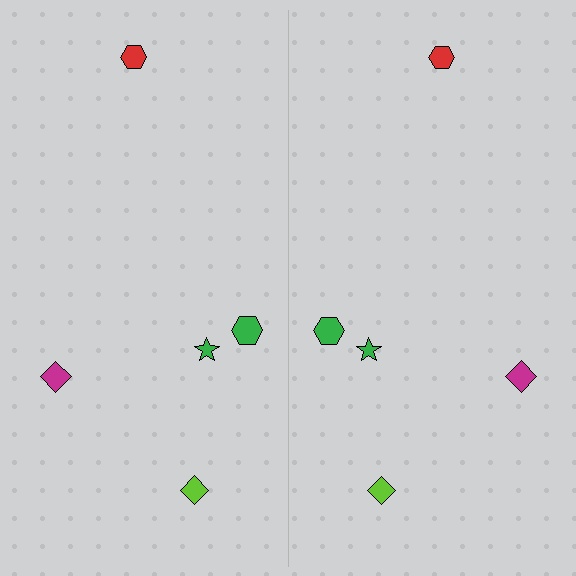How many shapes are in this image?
There are 10 shapes in this image.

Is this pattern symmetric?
Yes, this pattern has bilateral (reflection) symmetry.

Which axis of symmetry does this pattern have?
The pattern has a vertical axis of symmetry running through the center of the image.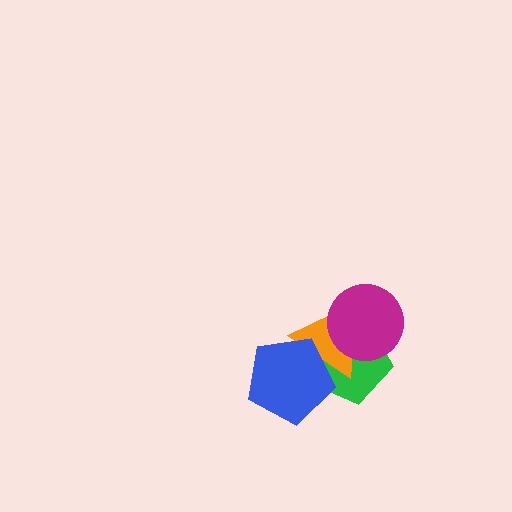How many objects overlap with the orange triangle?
3 objects overlap with the orange triangle.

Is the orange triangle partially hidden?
Yes, it is partially covered by another shape.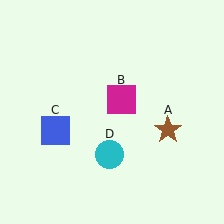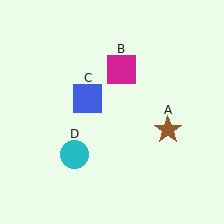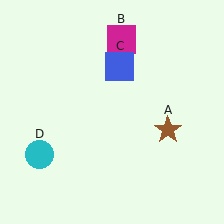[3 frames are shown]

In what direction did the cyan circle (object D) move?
The cyan circle (object D) moved left.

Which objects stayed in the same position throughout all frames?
Brown star (object A) remained stationary.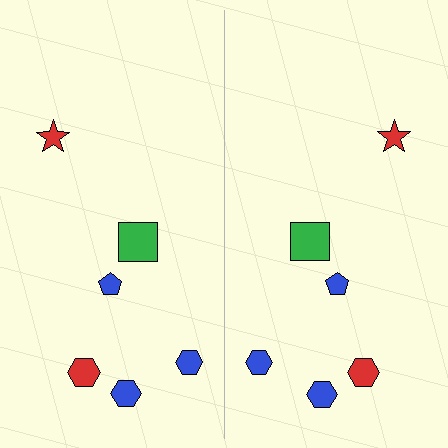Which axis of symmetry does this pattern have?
The pattern has a vertical axis of symmetry running through the center of the image.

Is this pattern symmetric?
Yes, this pattern has bilateral (reflection) symmetry.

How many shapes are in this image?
There are 12 shapes in this image.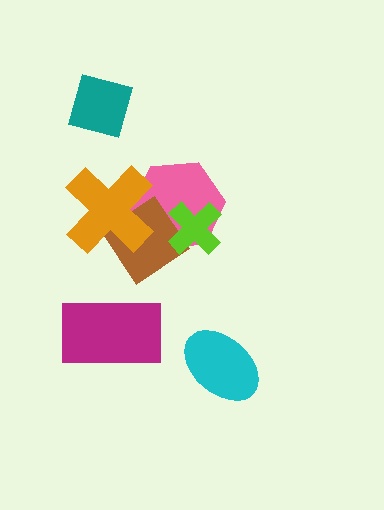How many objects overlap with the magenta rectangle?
0 objects overlap with the magenta rectangle.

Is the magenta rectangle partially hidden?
No, no other shape covers it.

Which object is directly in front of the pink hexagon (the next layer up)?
The brown diamond is directly in front of the pink hexagon.